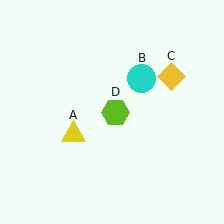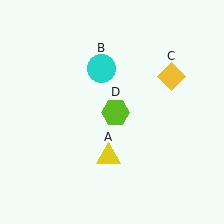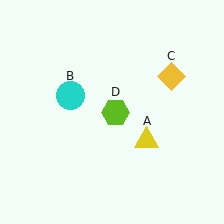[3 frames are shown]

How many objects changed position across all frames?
2 objects changed position: yellow triangle (object A), cyan circle (object B).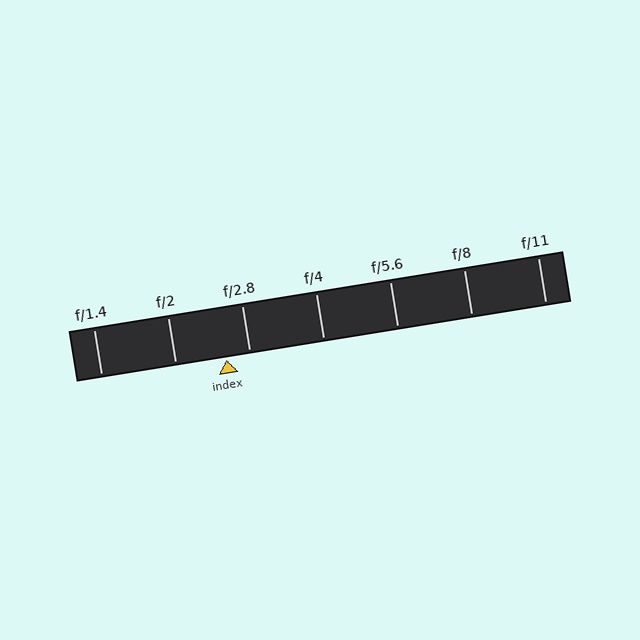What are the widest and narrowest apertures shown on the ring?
The widest aperture shown is f/1.4 and the narrowest is f/11.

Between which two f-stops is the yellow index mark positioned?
The index mark is between f/2 and f/2.8.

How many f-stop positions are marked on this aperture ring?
There are 7 f-stop positions marked.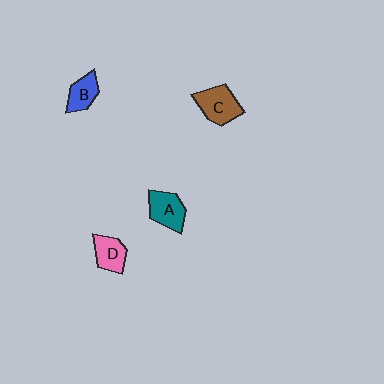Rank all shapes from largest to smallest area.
From largest to smallest: C (brown), A (teal), D (pink), B (blue).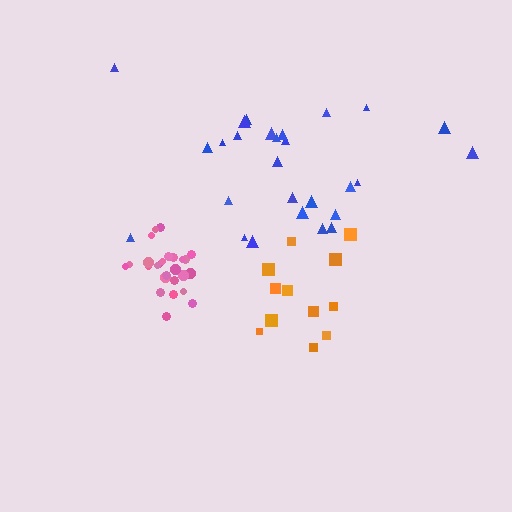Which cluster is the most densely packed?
Pink.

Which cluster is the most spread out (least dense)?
Blue.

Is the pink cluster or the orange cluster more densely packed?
Pink.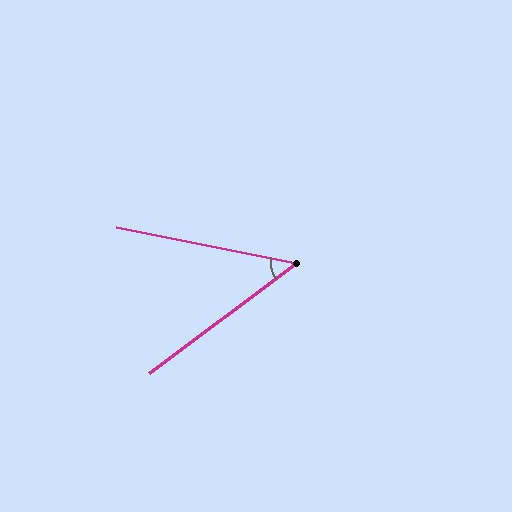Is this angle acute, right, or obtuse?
It is acute.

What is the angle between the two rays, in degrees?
Approximately 48 degrees.